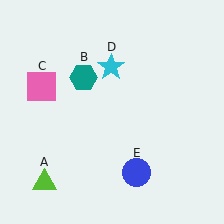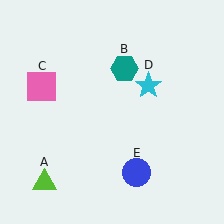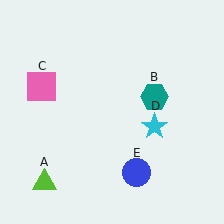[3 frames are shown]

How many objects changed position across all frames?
2 objects changed position: teal hexagon (object B), cyan star (object D).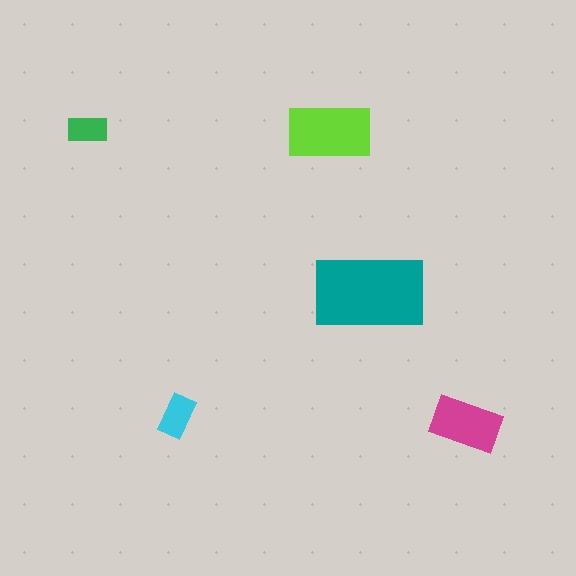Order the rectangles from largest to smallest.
the teal one, the lime one, the magenta one, the cyan one, the green one.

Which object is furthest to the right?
The magenta rectangle is rightmost.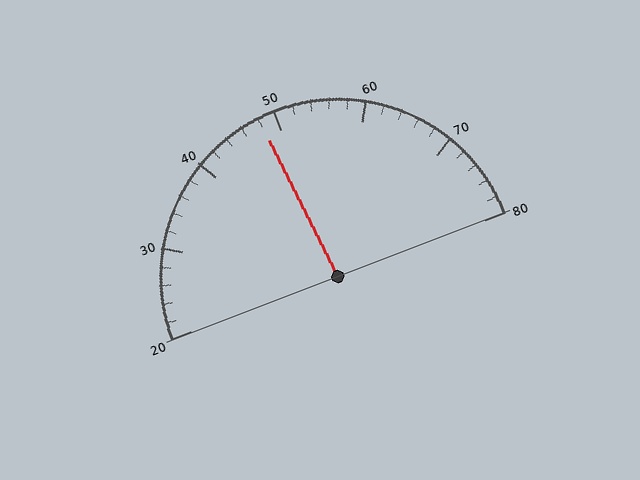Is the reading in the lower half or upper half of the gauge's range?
The reading is in the lower half of the range (20 to 80).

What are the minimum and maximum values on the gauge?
The gauge ranges from 20 to 80.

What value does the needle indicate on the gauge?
The needle indicates approximately 48.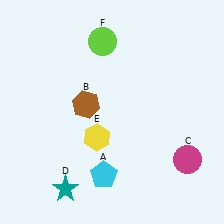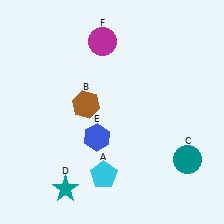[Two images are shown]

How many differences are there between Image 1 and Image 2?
There are 3 differences between the two images.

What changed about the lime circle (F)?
In Image 1, F is lime. In Image 2, it changed to magenta.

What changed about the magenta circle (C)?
In Image 1, C is magenta. In Image 2, it changed to teal.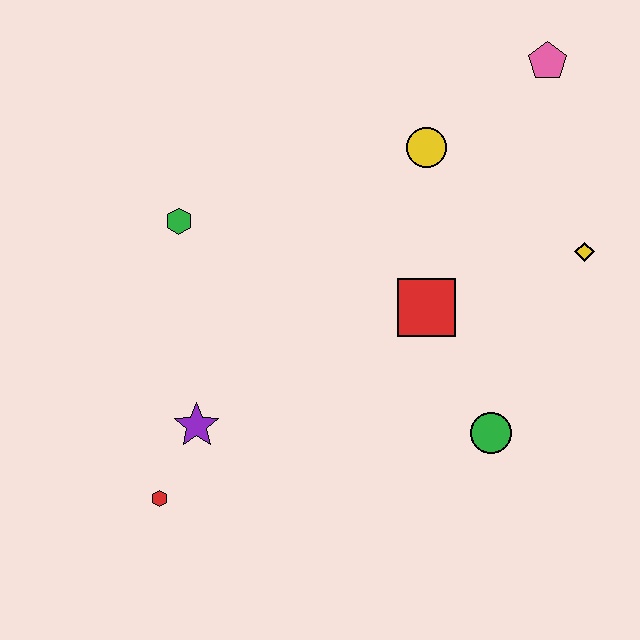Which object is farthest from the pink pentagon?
The red hexagon is farthest from the pink pentagon.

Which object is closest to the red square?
The green circle is closest to the red square.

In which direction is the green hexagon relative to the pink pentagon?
The green hexagon is to the left of the pink pentagon.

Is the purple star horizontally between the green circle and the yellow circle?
No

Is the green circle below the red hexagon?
No